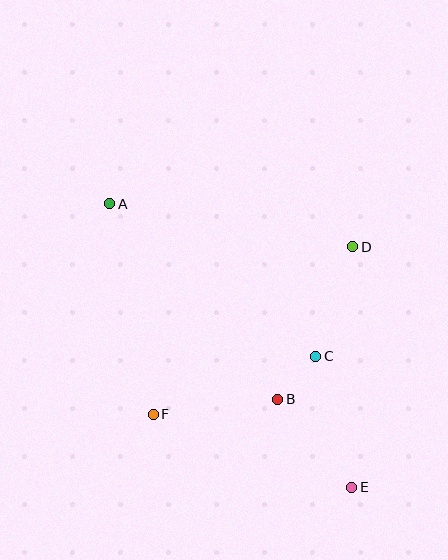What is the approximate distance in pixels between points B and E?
The distance between B and E is approximately 115 pixels.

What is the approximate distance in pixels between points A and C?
The distance between A and C is approximately 256 pixels.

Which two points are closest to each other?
Points B and C are closest to each other.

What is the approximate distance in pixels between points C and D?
The distance between C and D is approximately 115 pixels.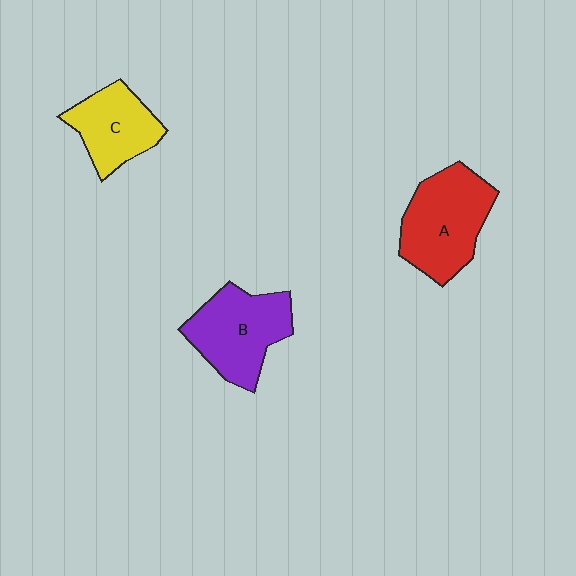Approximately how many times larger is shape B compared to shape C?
Approximately 1.3 times.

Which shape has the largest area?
Shape A (red).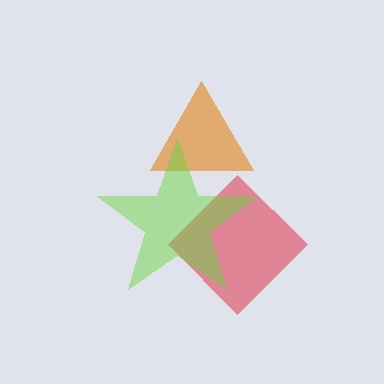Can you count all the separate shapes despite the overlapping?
Yes, there are 3 separate shapes.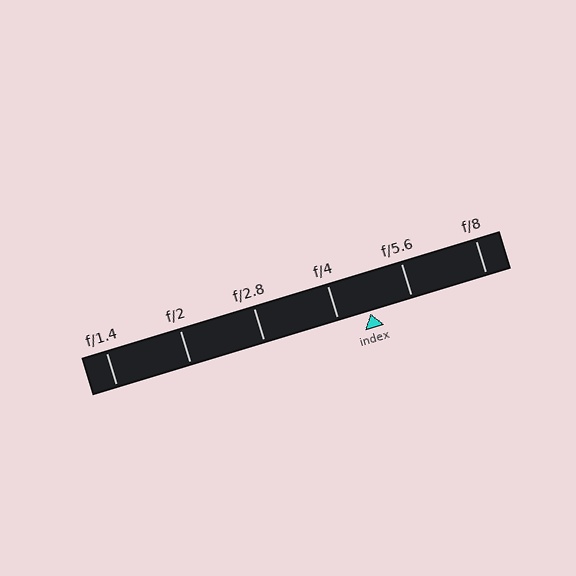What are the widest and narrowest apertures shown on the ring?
The widest aperture shown is f/1.4 and the narrowest is f/8.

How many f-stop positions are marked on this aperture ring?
There are 6 f-stop positions marked.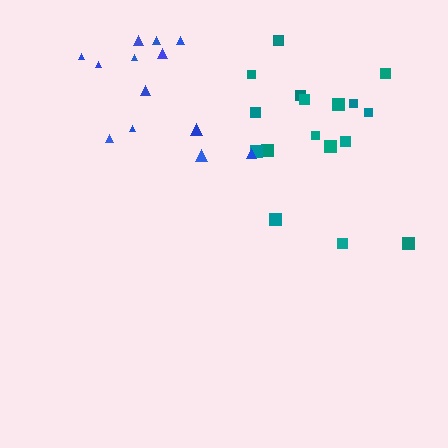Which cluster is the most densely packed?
Teal.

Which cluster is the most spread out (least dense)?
Blue.